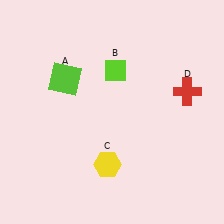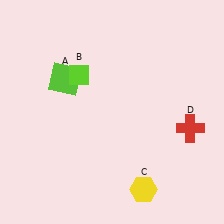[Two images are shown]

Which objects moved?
The objects that moved are: the lime diamond (B), the yellow hexagon (C), the red cross (D).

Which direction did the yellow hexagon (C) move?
The yellow hexagon (C) moved right.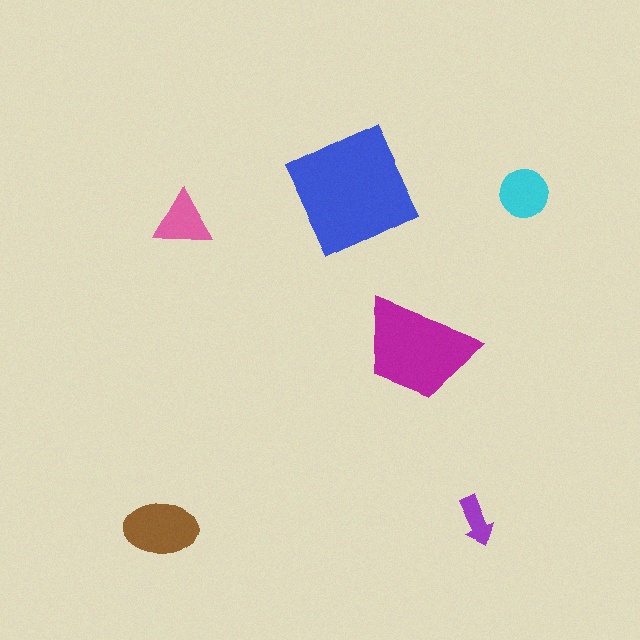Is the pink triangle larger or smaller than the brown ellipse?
Smaller.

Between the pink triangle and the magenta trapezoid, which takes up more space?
The magenta trapezoid.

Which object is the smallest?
The purple arrow.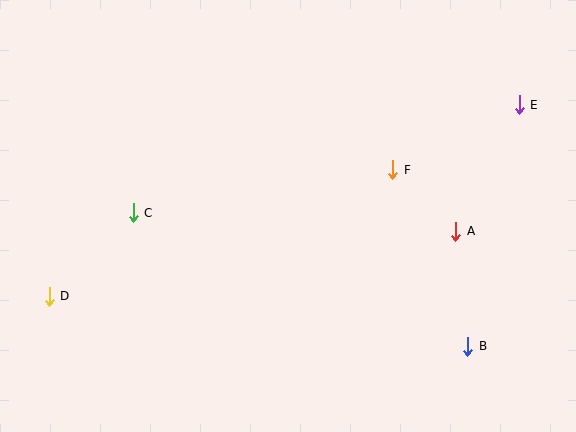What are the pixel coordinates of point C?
Point C is at (133, 213).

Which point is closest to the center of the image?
Point F at (393, 170) is closest to the center.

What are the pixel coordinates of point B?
Point B is at (468, 346).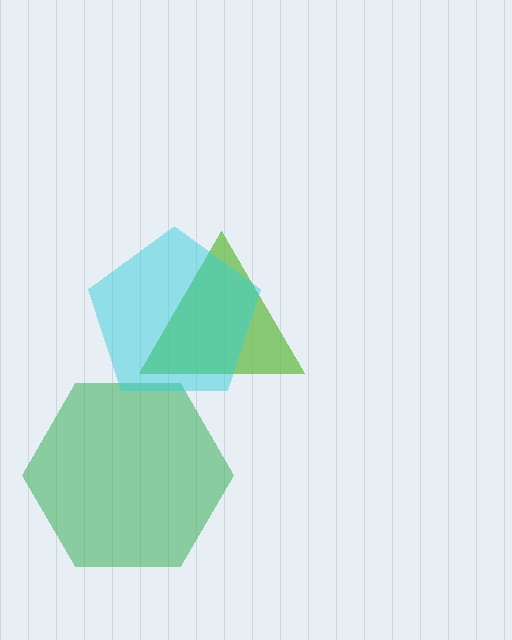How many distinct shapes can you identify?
There are 3 distinct shapes: a green hexagon, a lime triangle, a cyan pentagon.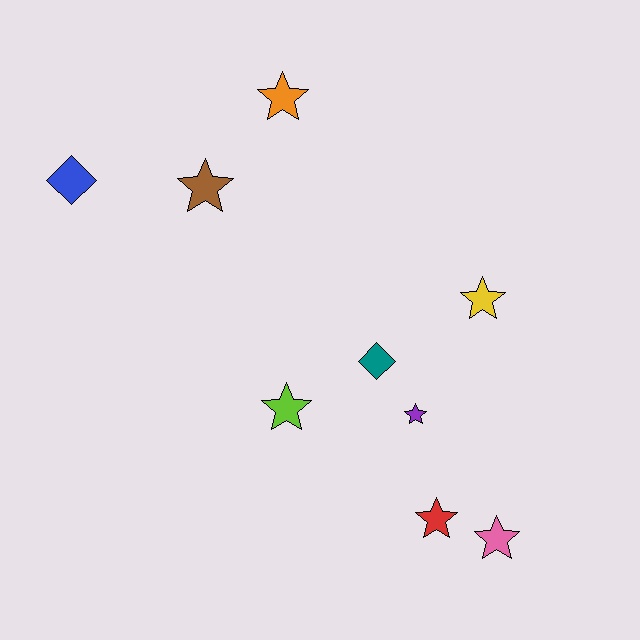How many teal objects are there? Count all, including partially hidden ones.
There is 1 teal object.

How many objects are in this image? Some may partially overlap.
There are 9 objects.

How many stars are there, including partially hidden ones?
There are 7 stars.